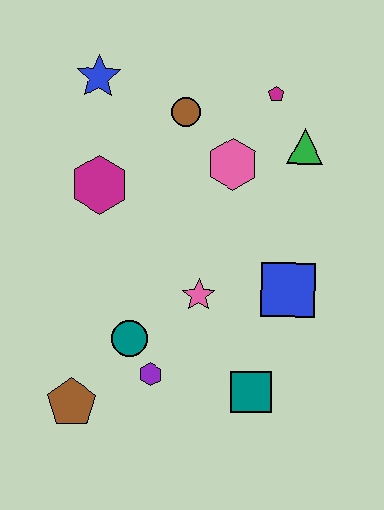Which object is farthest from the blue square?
The blue star is farthest from the blue square.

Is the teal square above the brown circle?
No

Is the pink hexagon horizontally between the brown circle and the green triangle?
Yes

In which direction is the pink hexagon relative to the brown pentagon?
The pink hexagon is above the brown pentagon.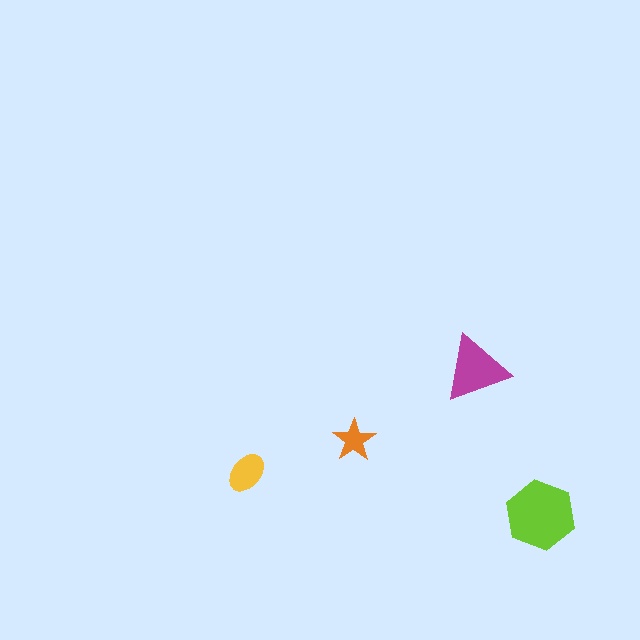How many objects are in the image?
There are 4 objects in the image.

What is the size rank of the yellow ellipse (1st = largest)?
3rd.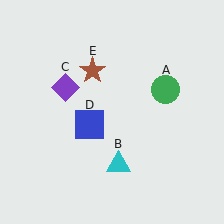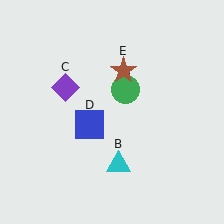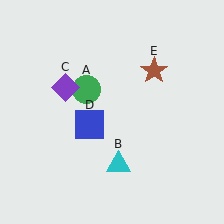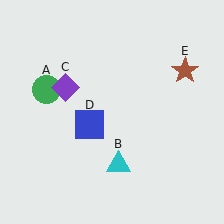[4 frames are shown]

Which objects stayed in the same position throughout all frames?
Cyan triangle (object B) and purple diamond (object C) and blue square (object D) remained stationary.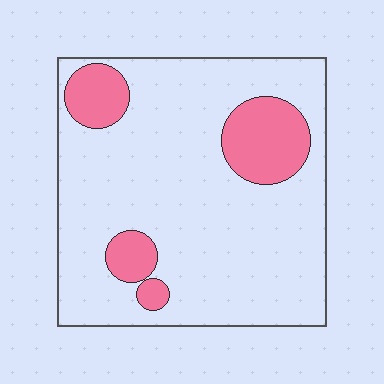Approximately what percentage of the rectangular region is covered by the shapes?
Approximately 20%.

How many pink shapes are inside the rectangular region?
4.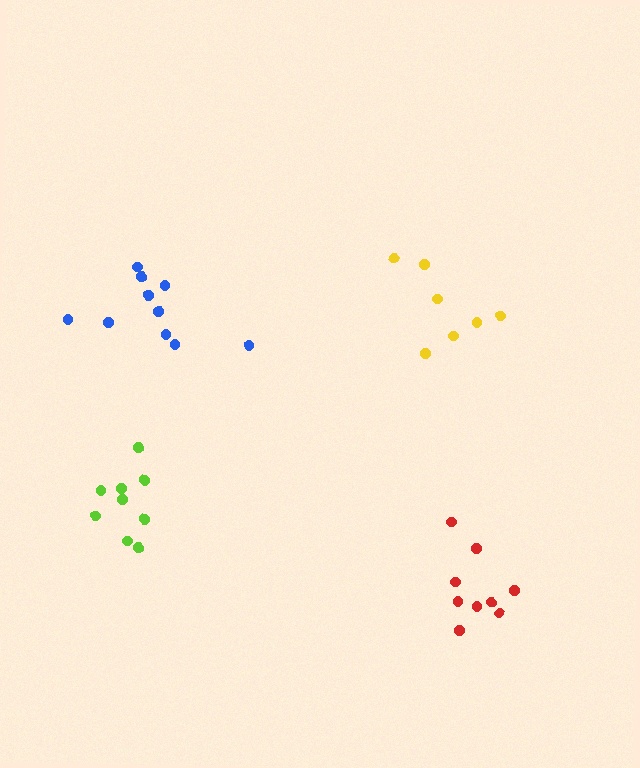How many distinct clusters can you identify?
There are 4 distinct clusters.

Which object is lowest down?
The red cluster is bottommost.